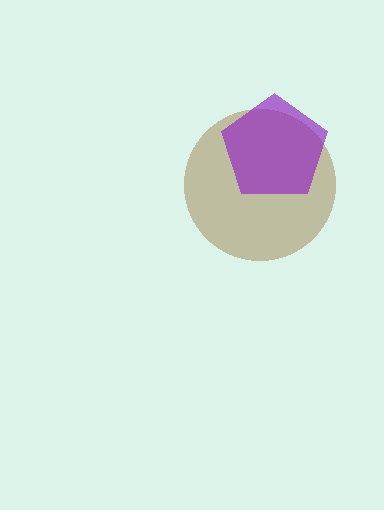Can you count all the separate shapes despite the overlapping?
Yes, there are 2 separate shapes.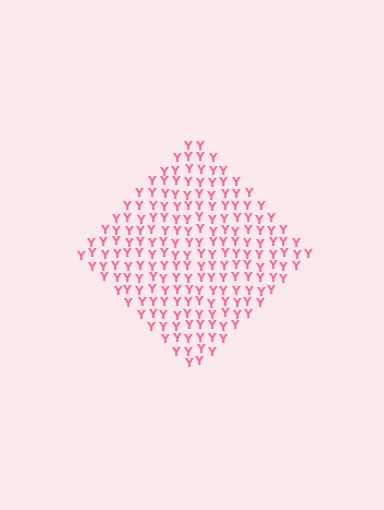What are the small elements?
The small elements are letter Y's.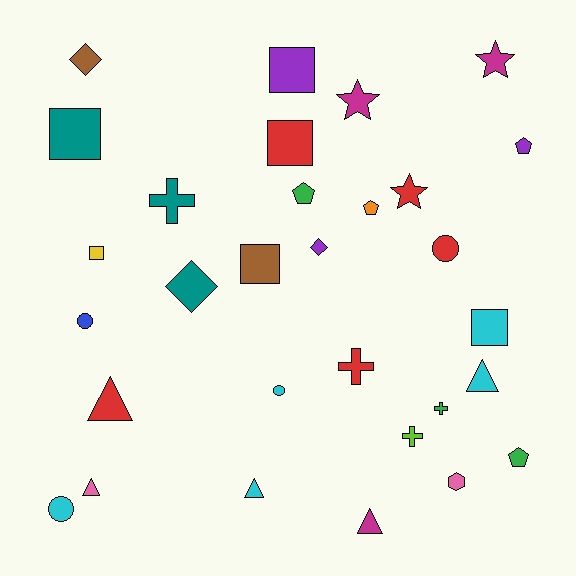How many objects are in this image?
There are 30 objects.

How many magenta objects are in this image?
There are 3 magenta objects.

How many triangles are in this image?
There are 5 triangles.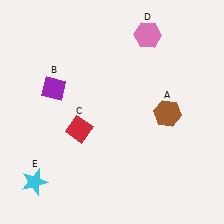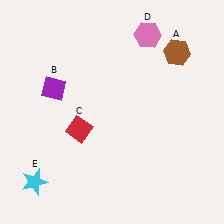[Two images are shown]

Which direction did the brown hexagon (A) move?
The brown hexagon (A) moved up.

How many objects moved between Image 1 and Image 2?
1 object moved between the two images.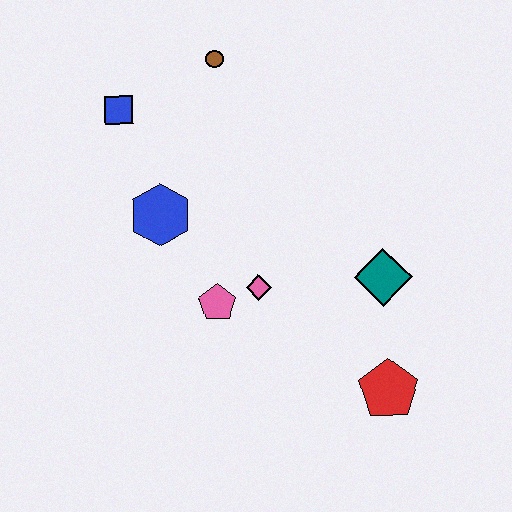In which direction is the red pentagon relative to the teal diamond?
The red pentagon is below the teal diamond.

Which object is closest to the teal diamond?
The red pentagon is closest to the teal diamond.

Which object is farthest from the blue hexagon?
The red pentagon is farthest from the blue hexagon.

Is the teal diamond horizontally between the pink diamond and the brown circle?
No